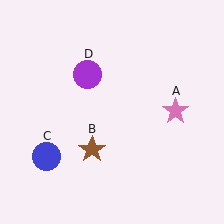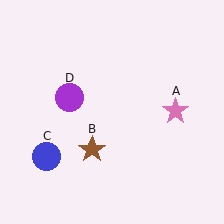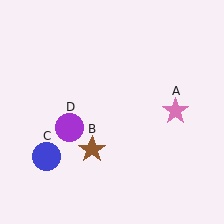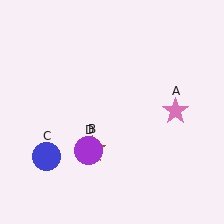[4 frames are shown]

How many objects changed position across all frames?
1 object changed position: purple circle (object D).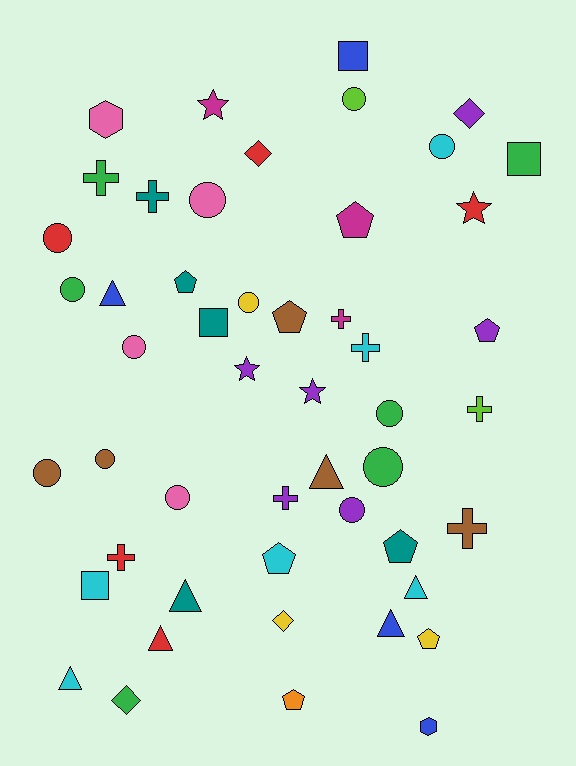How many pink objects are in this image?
There are 4 pink objects.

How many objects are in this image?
There are 50 objects.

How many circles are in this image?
There are 13 circles.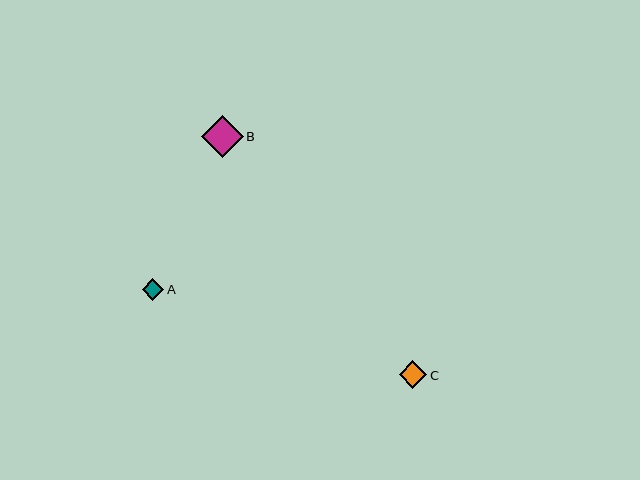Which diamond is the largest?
Diamond B is the largest with a size of approximately 42 pixels.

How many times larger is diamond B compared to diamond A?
Diamond B is approximately 2.0 times the size of diamond A.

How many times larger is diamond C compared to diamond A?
Diamond C is approximately 1.3 times the size of diamond A.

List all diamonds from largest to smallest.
From largest to smallest: B, C, A.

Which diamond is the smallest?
Diamond A is the smallest with a size of approximately 21 pixels.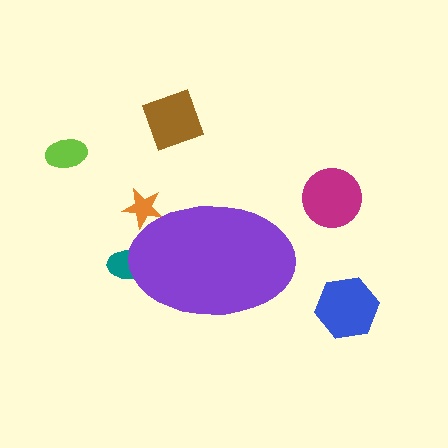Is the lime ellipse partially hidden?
No, the lime ellipse is fully visible.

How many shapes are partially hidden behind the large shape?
2 shapes are partially hidden.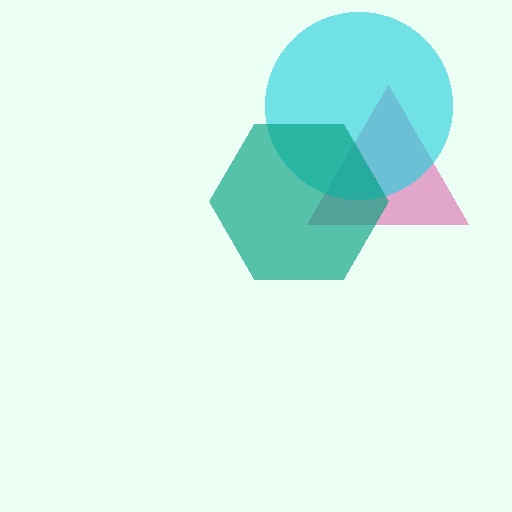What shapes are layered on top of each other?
The layered shapes are: a magenta triangle, a cyan circle, a teal hexagon.